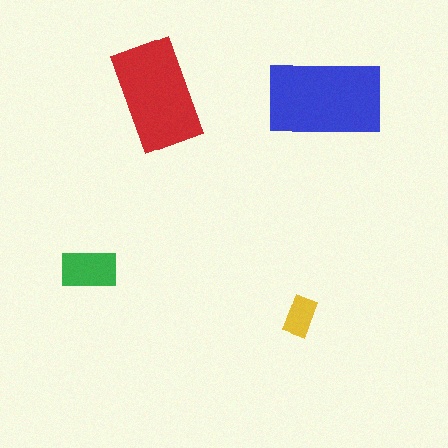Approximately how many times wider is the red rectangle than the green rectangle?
About 2 times wider.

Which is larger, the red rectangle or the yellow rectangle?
The red one.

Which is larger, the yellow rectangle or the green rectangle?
The green one.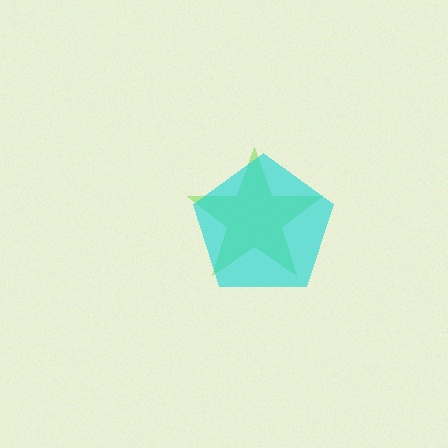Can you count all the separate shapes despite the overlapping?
Yes, there are 2 separate shapes.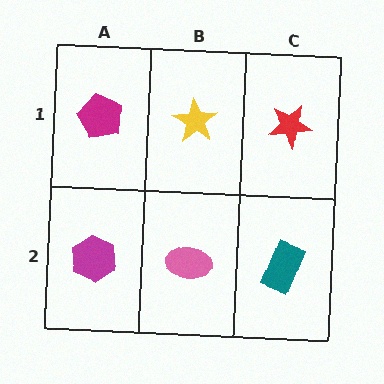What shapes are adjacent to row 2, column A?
A magenta pentagon (row 1, column A), a pink ellipse (row 2, column B).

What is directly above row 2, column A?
A magenta pentagon.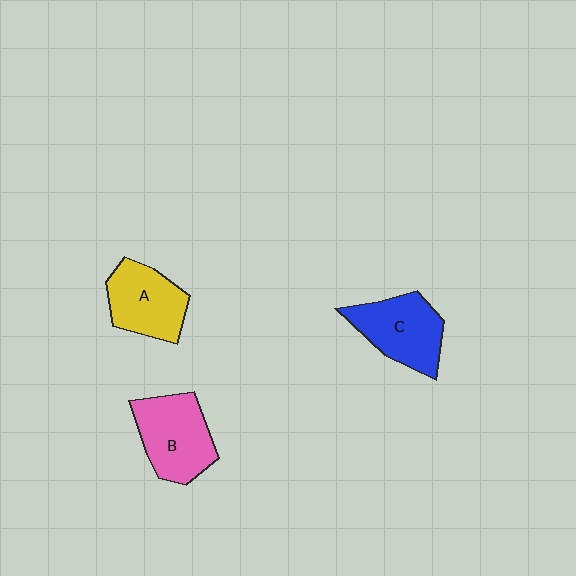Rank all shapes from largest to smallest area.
From largest to smallest: B (pink), C (blue), A (yellow).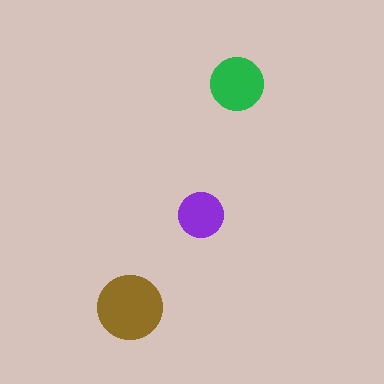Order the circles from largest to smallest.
the brown one, the green one, the purple one.